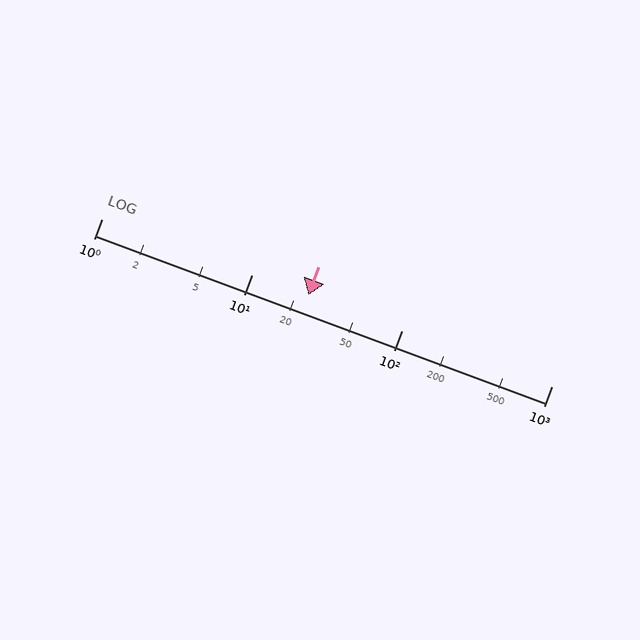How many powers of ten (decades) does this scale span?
The scale spans 3 decades, from 1 to 1000.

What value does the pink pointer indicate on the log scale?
The pointer indicates approximately 24.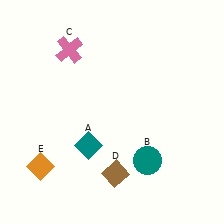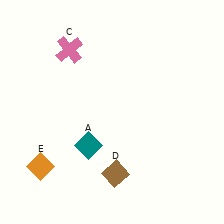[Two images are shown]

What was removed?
The teal circle (B) was removed in Image 2.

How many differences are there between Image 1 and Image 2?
There is 1 difference between the two images.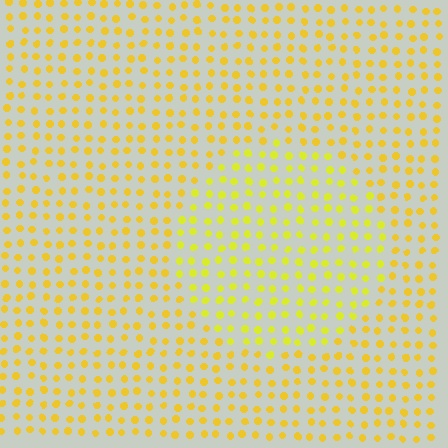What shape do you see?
I see a circle.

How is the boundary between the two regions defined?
The boundary is defined purely by a slight shift in hue (about 18 degrees). Spacing, size, and orientation are identical on both sides.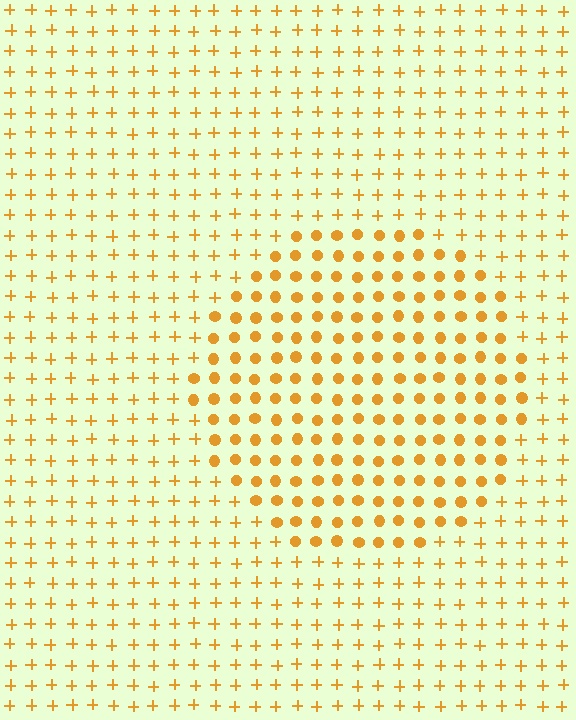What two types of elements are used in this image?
The image uses circles inside the circle region and plus signs outside it.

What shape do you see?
I see a circle.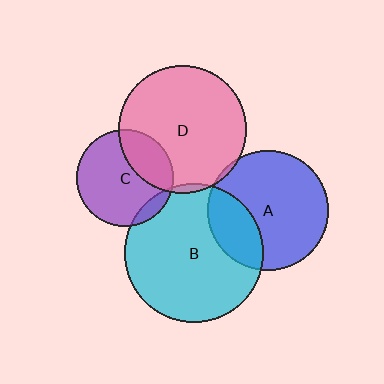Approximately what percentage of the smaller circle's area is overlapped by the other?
Approximately 25%.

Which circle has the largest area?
Circle B (cyan).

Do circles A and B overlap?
Yes.